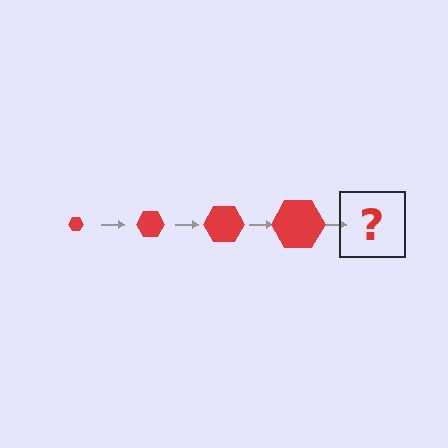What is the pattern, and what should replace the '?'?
The pattern is that the hexagon gets progressively larger each step. The '?' should be a red hexagon, larger than the previous one.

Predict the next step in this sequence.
The next step is a red hexagon, larger than the previous one.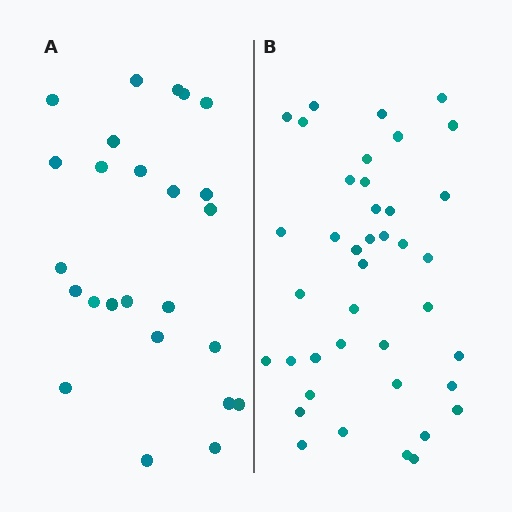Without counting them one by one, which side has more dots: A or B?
Region B (the right region) has more dots.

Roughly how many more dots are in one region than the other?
Region B has approximately 15 more dots than region A.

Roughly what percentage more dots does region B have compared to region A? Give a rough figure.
About 60% more.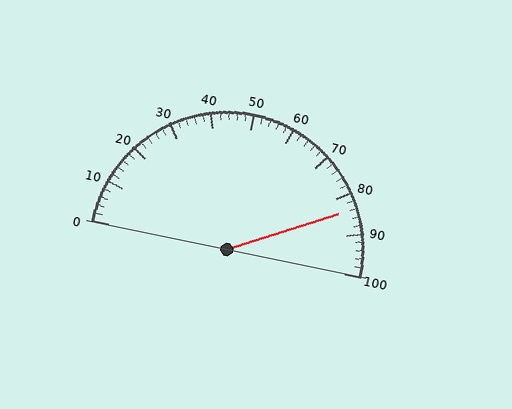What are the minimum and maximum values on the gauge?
The gauge ranges from 0 to 100.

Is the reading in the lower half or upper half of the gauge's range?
The reading is in the upper half of the range (0 to 100).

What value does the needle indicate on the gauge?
The needle indicates approximately 84.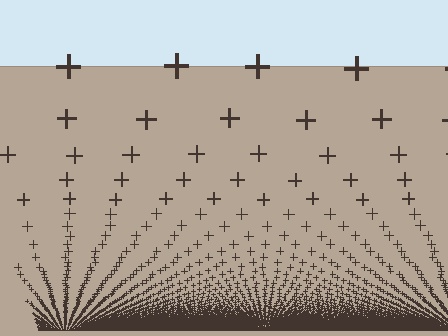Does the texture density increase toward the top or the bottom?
Density increases toward the bottom.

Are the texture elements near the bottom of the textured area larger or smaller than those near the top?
Smaller. The gradient is inverted — elements near the bottom are smaller and denser.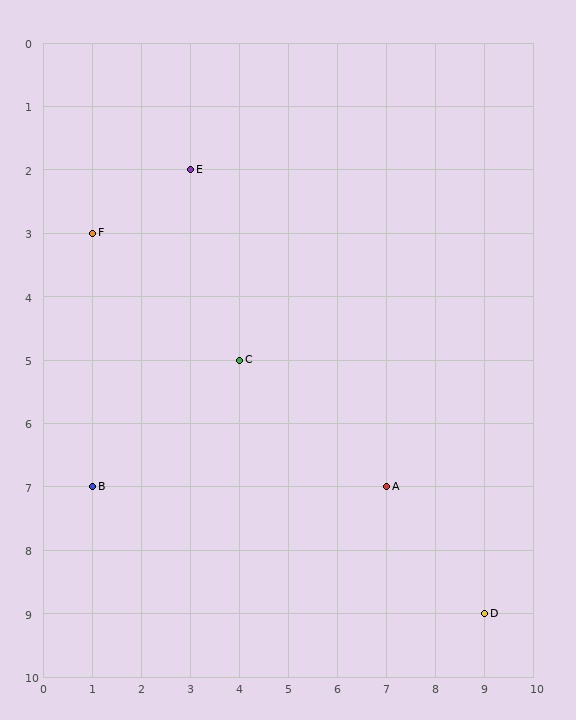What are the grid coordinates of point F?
Point F is at grid coordinates (1, 3).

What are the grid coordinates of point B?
Point B is at grid coordinates (1, 7).